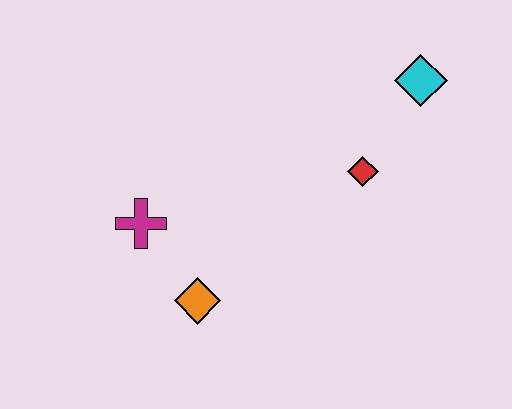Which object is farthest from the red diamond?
The magenta cross is farthest from the red diamond.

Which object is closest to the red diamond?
The cyan diamond is closest to the red diamond.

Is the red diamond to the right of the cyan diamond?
No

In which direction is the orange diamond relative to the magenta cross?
The orange diamond is below the magenta cross.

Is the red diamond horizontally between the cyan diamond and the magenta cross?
Yes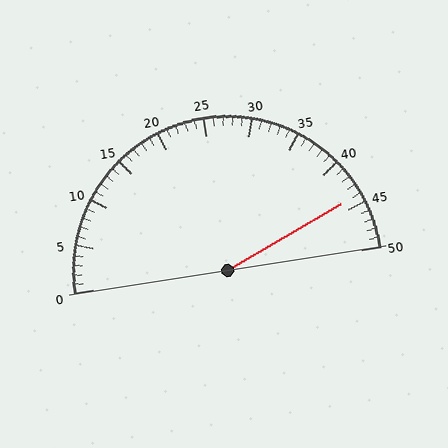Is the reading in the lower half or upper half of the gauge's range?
The reading is in the upper half of the range (0 to 50).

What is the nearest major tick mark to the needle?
The nearest major tick mark is 45.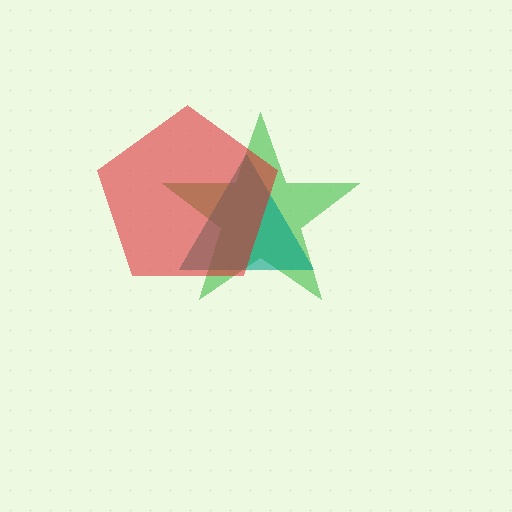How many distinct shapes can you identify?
There are 3 distinct shapes: a green star, a teal triangle, a red pentagon.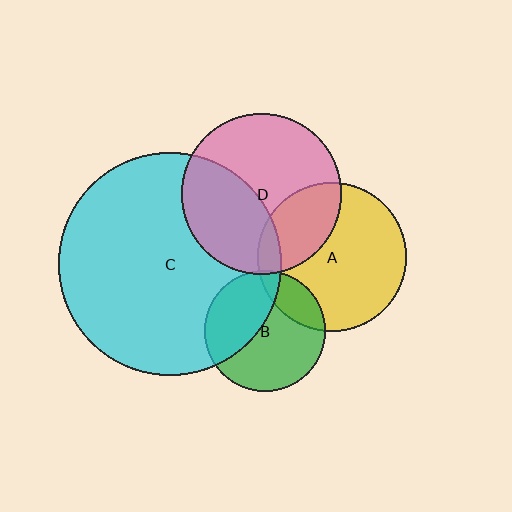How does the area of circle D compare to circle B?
Approximately 1.8 times.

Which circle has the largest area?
Circle C (cyan).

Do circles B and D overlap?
Yes.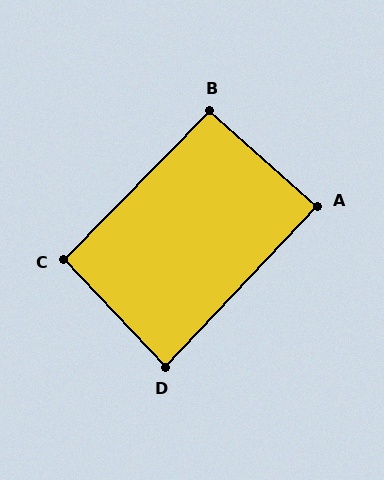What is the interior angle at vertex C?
Approximately 92 degrees (approximately right).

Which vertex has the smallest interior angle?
D, at approximately 87 degrees.